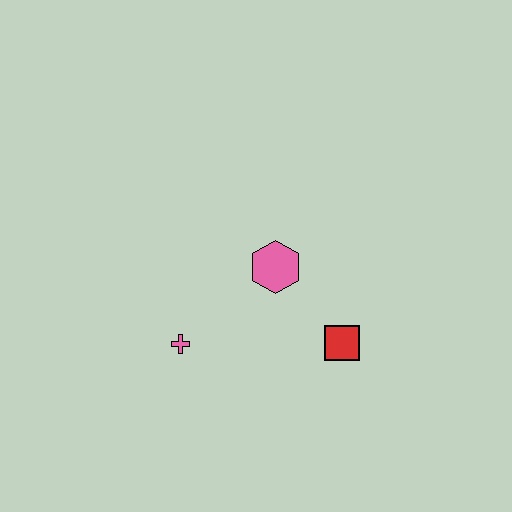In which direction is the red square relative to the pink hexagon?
The red square is below the pink hexagon.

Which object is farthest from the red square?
The pink cross is farthest from the red square.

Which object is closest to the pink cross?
The pink hexagon is closest to the pink cross.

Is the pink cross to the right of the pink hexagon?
No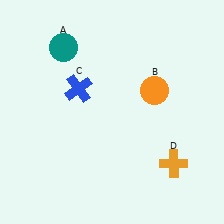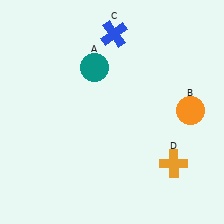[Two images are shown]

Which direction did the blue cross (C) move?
The blue cross (C) moved up.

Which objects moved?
The objects that moved are: the teal circle (A), the orange circle (B), the blue cross (C).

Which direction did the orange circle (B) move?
The orange circle (B) moved right.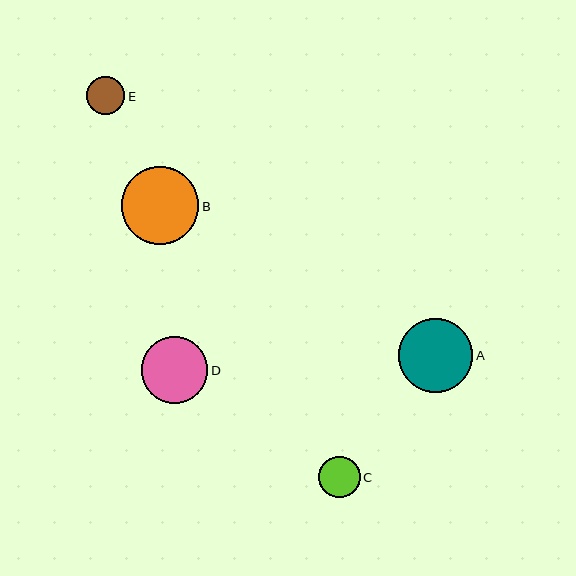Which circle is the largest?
Circle B is the largest with a size of approximately 77 pixels.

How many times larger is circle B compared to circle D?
Circle B is approximately 1.2 times the size of circle D.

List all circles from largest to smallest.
From largest to smallest: B, A, D, C, E.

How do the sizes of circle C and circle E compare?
Circle C and circle E are approximately the same size.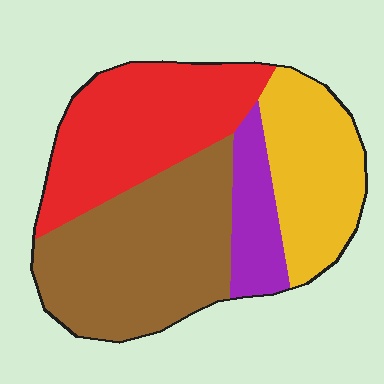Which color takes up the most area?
Brown, at roughly 35%.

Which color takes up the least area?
Purple, at roughly 10%.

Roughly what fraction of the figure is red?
Red takes up about one third (1/3) of the figure.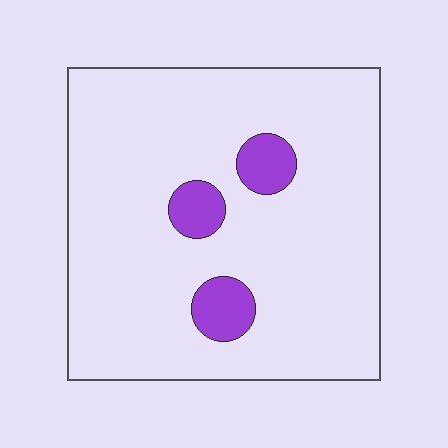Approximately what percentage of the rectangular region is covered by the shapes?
Approximately 10%.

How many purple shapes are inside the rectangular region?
3.